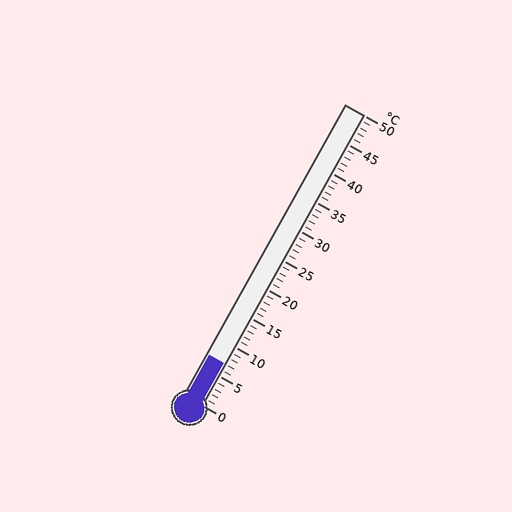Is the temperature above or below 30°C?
The temperature is below 30°C.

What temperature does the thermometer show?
The thermometer shows approximately 7°C.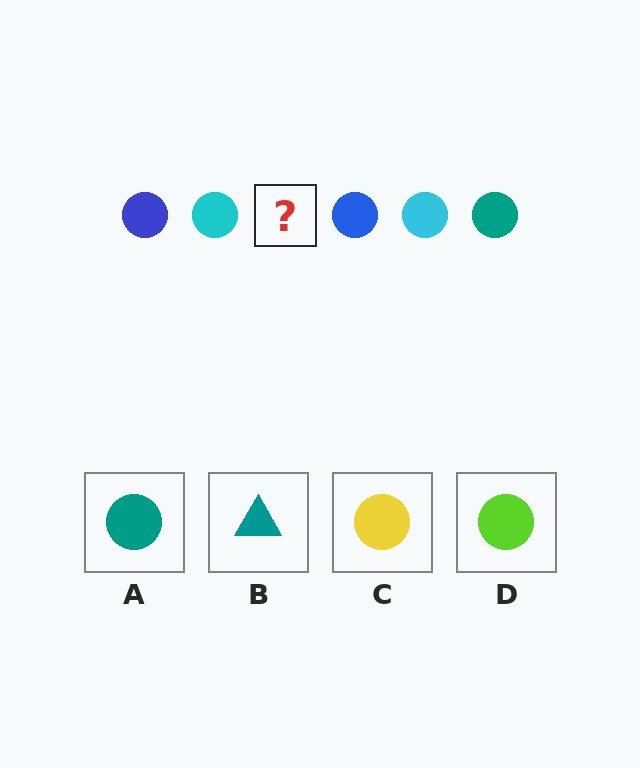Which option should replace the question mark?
Option A.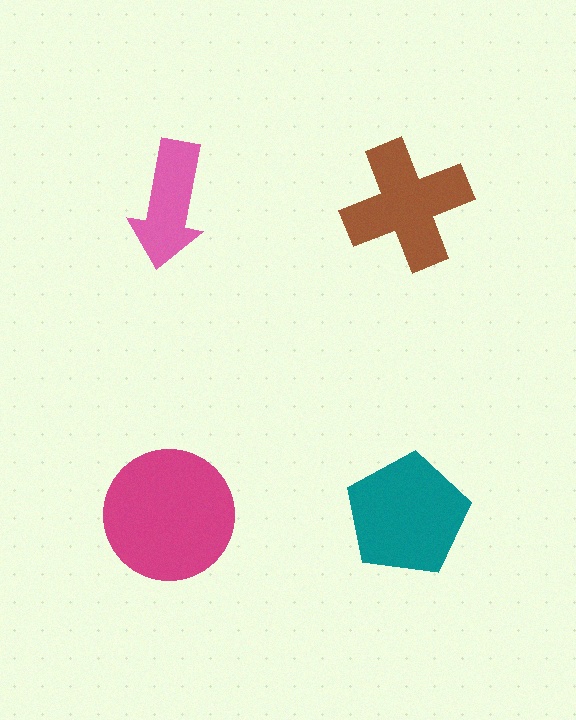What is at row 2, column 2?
A teal pentagon.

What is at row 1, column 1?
A pink arrow.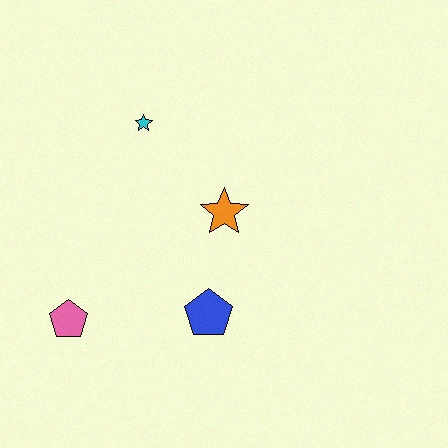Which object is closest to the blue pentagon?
The orange star is closest to the blue pentagon.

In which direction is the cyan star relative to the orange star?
The cyan star is above the orange star.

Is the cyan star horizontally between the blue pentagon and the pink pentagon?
Yes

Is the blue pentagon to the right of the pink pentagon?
Yes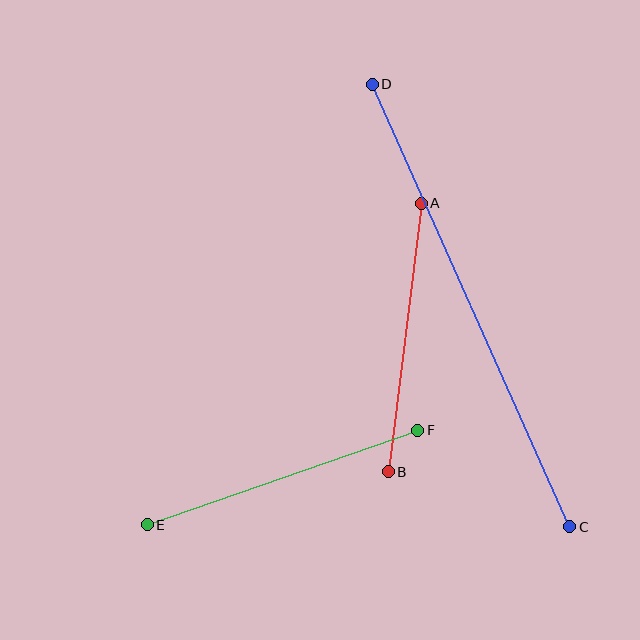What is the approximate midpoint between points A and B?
The midpoint is at approximately (405, 337) pixels.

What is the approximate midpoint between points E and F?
The midpoint is at approximately (282, 478) pixels.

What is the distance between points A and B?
The distance is approximately 271 pixels.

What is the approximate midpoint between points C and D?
The midpoint is at approximately (471, 305) pixels.